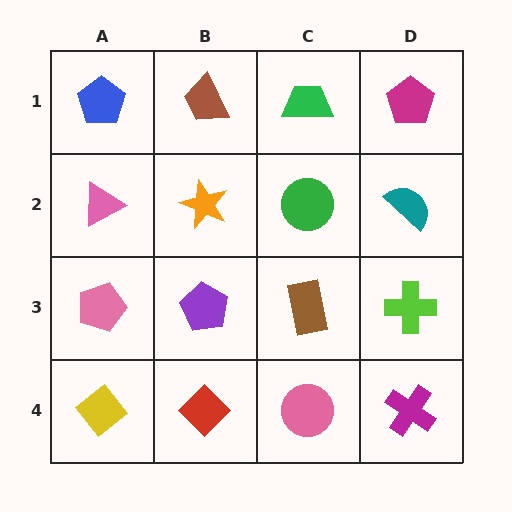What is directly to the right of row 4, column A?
A red diamond.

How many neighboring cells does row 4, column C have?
3.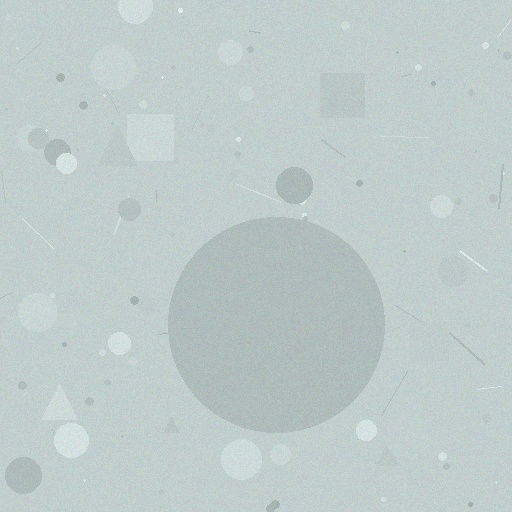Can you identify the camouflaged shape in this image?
The camouflaged shape is a circle.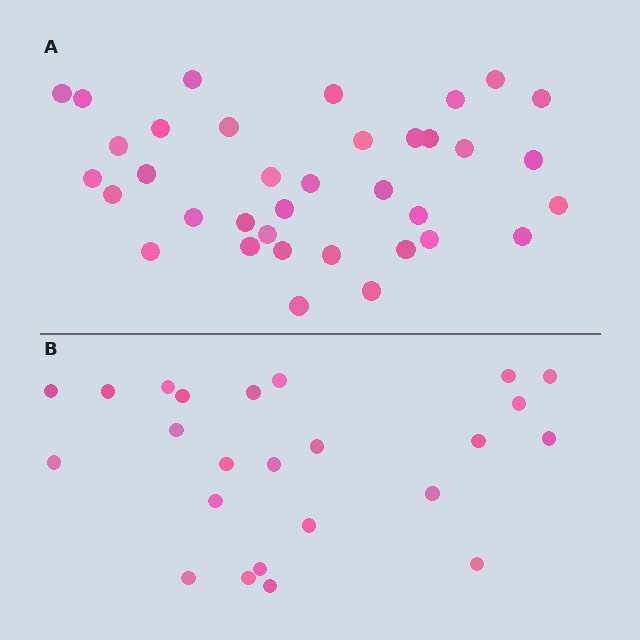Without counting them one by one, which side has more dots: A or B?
Region A (the top region) has more dots.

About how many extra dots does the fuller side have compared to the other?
Region A has roughly 12 or so more dots than region B.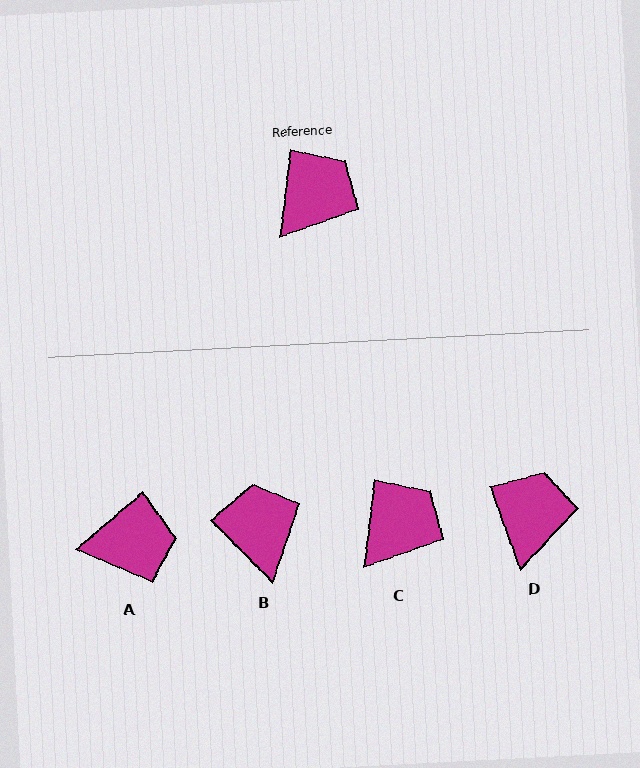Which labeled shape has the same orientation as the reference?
C.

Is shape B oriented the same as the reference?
No, it is off by about 52 degrees.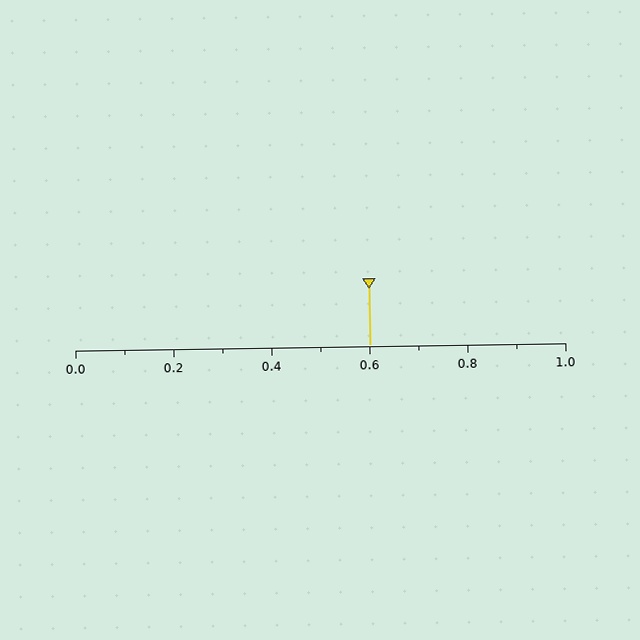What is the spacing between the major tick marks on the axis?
The major ticks are spaced 0.2 apart.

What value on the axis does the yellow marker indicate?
The marker indicates approximately 0.6.